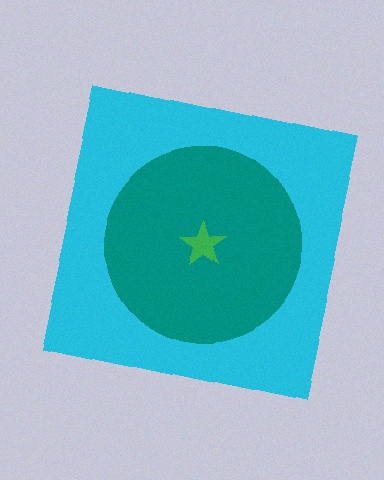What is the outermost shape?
The cyan square.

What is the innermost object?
The green star.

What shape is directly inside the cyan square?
The teal circle.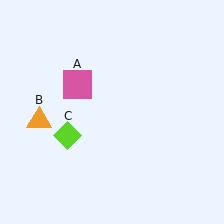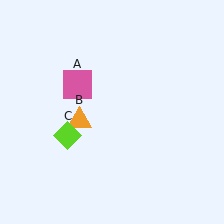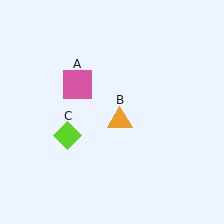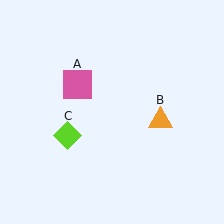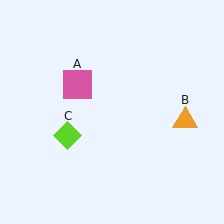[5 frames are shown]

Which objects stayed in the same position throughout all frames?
Pink square (object A) and lime diamond (object C) remained stationary.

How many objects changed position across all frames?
1 object changed position: orange triangle (object B).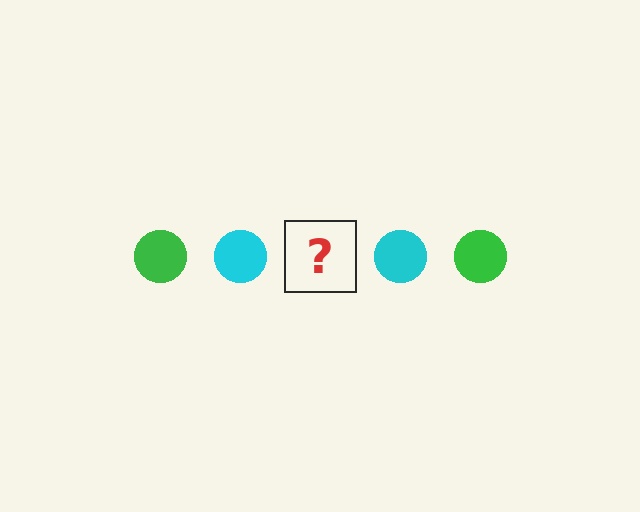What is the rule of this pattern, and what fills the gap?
The rule is that the pattern cycles through green, cyan circles. The gap should be filled with a green circle.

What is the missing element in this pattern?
The missing element is a green circle.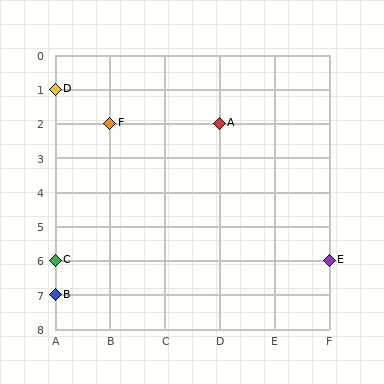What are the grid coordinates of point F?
Point F is at grid coordinates (B, 2).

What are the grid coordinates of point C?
Point C is at grid coordinates (A, 6).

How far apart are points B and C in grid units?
Points B and C are 1 row apart.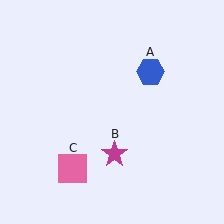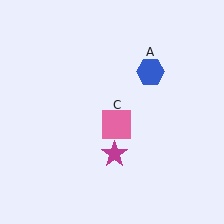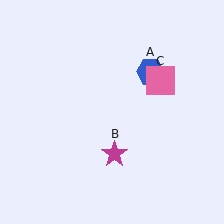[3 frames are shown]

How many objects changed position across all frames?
1 object changed position: pink square (object C).